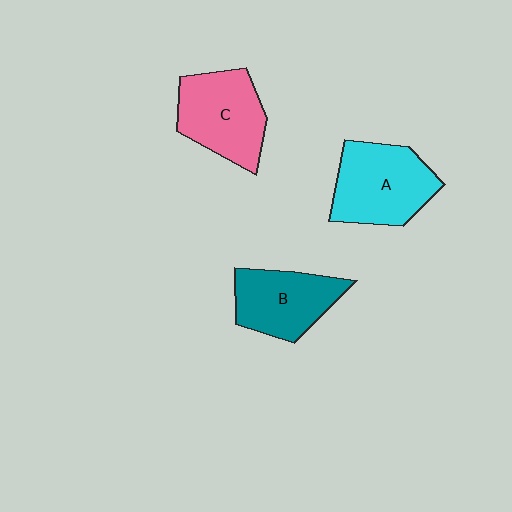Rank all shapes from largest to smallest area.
From largest to smallest: A (cyan), C (pink), B (teal).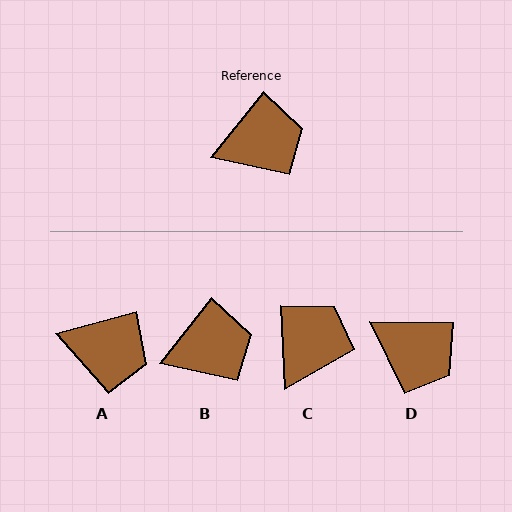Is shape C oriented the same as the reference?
No, it is off by about 42 degrees.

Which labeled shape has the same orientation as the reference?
B.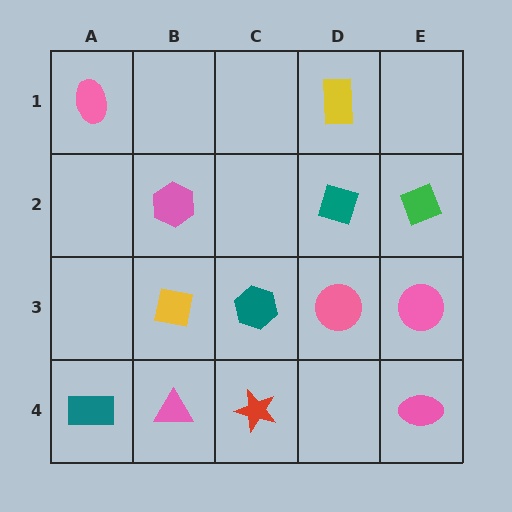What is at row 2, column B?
A pink hexagon.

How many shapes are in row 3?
4 shapes.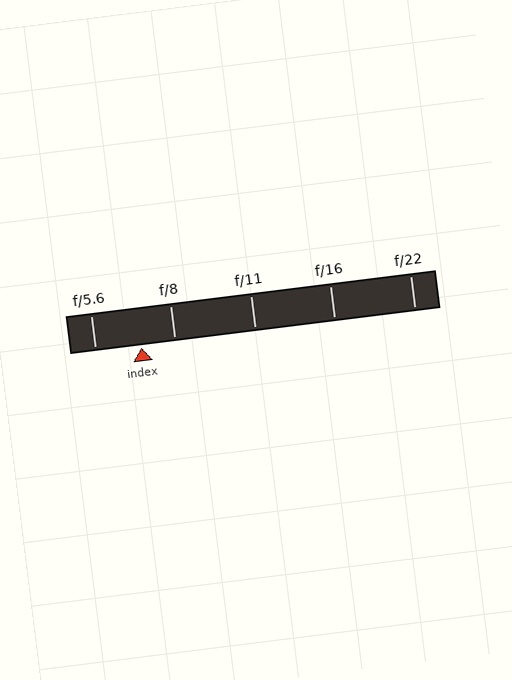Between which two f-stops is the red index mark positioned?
The index mark is between f/5.6 and f/8.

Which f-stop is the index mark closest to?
The index mark is closest to f/8.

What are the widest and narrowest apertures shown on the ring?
The widest aperture shown is f/5.6 and the narrowest is f/22.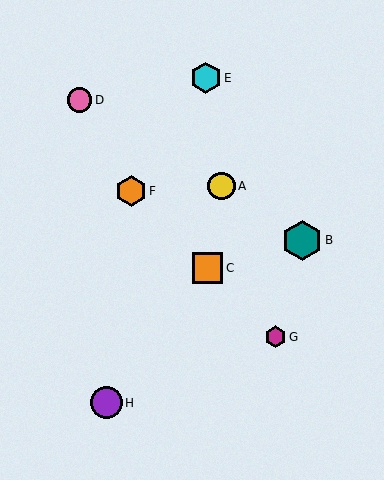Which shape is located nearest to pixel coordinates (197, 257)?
The orange square (labeled C) at (208, 268) is nearest to that location.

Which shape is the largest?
The teal hexagon (labeled B) is the largest.